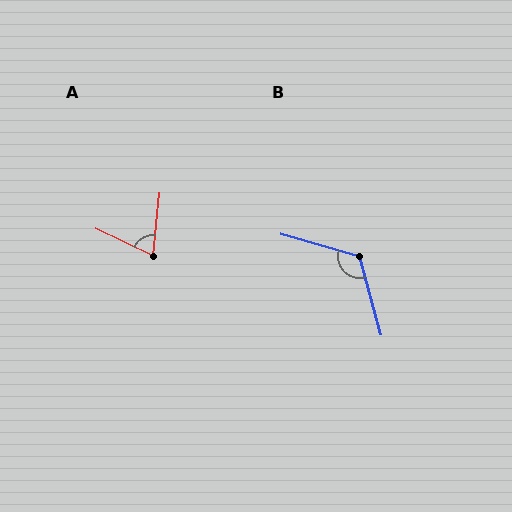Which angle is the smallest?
A, at approximately 71 degrees.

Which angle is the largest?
B, at approximately 121 degrees.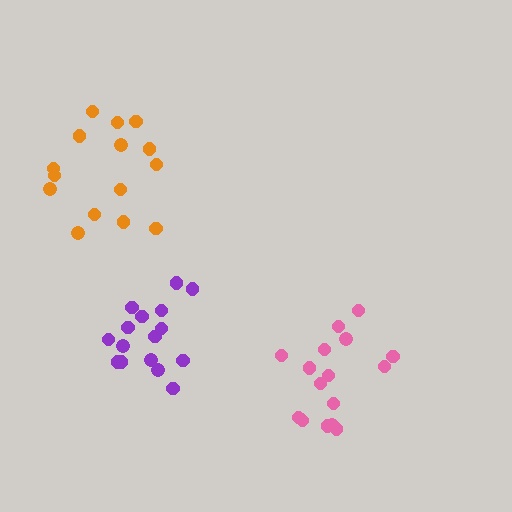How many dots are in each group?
Group 1: 16 dots, Group 2: 17 dots, Group 3: 15 dots (48 total).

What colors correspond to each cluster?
The clusters are colored: purple, pink, orange.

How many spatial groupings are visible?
There are 3 spatial groupings.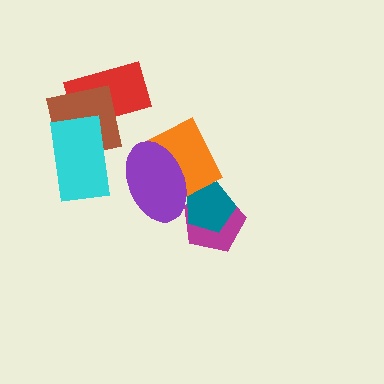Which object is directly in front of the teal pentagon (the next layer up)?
The orange diamond is directly in front of the teal pentagon.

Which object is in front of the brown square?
The cyan rectangle is in front of the brown square.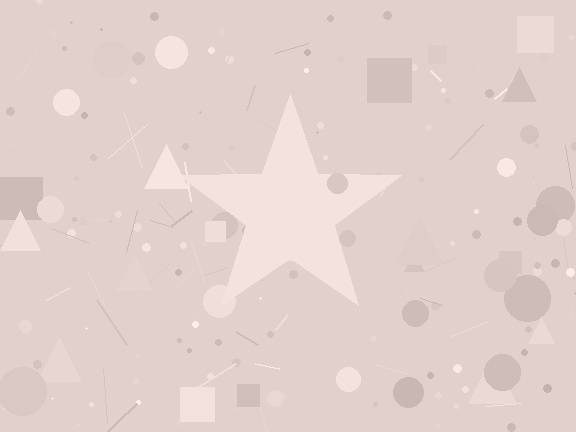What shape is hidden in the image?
A star is hidden in the image.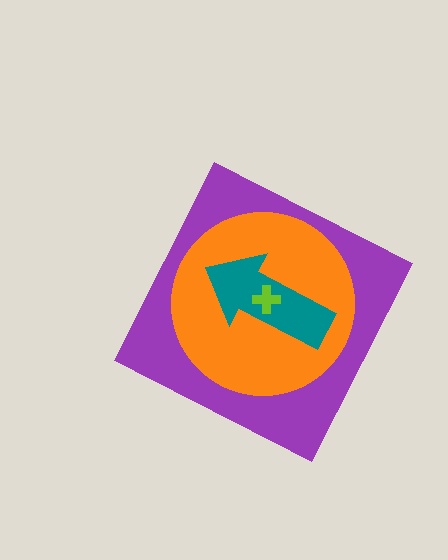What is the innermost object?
The lime cross.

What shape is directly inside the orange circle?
The teal arrow.